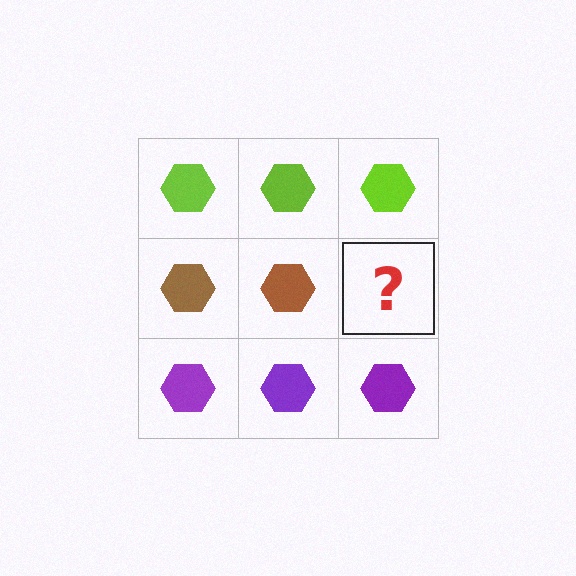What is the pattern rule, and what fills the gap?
The rule is that each row has a consistent color. The gap should be filled with a brown hexagon.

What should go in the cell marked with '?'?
The missing cell should contain a brown hexagon.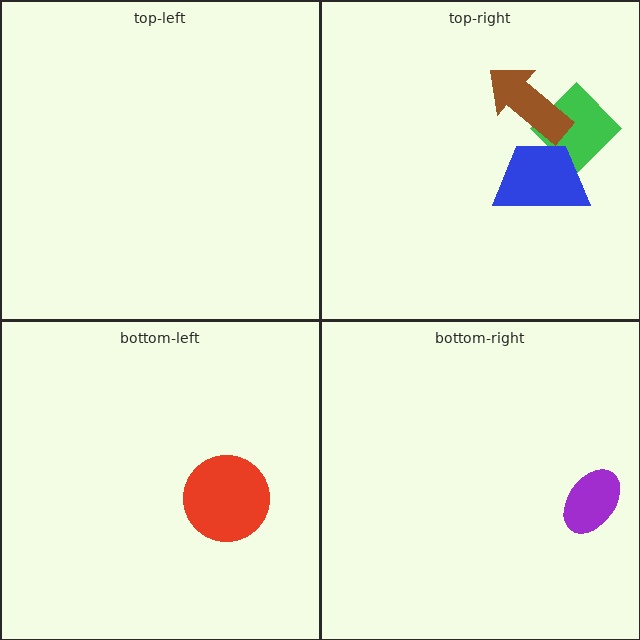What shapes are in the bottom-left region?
The red circle.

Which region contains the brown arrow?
The top-right region.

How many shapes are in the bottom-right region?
1.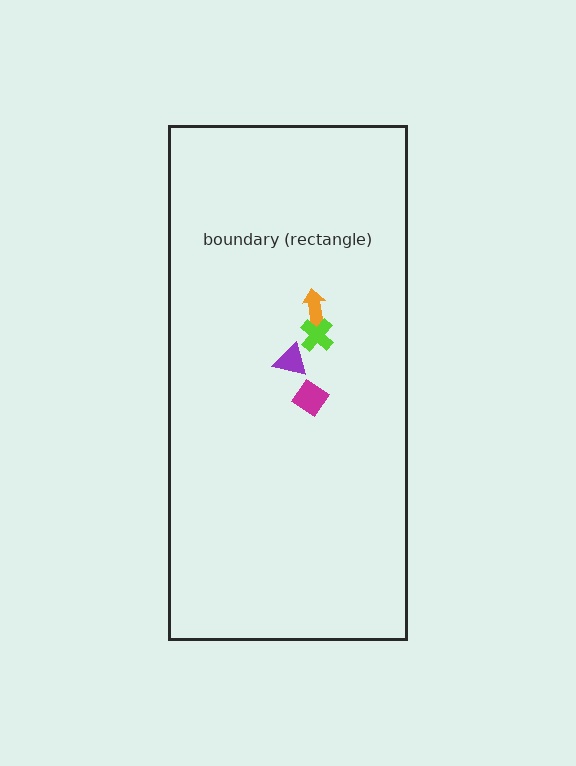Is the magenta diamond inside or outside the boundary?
Inside.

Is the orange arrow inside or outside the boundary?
Inside.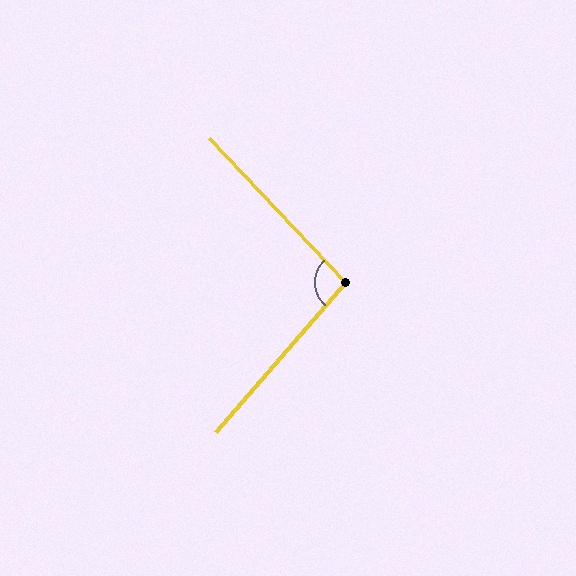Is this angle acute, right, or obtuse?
It is obtuse.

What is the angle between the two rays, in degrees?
Approximately 96 degrees.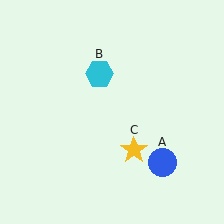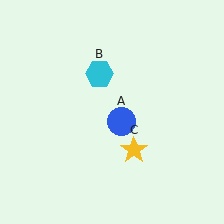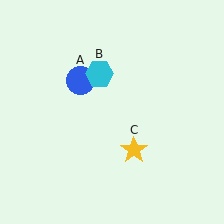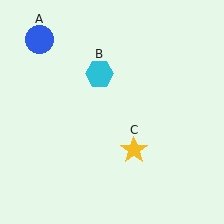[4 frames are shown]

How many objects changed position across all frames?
1 object changed position: blue circle (object A).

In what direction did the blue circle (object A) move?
The blue circle (object A) moved up and to the left.